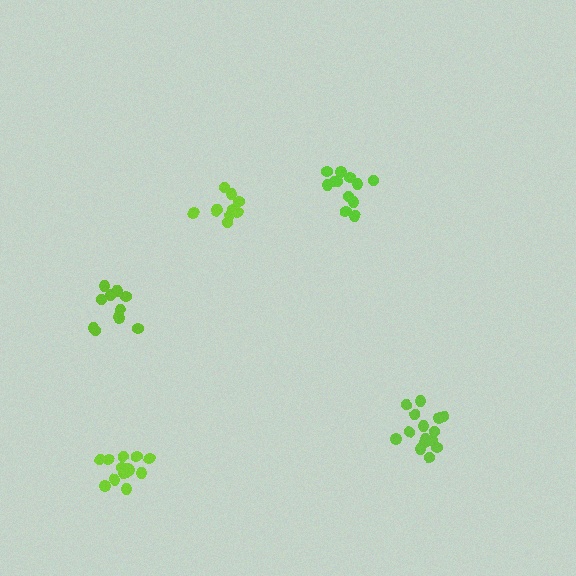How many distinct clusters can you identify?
There are 5 distinct clusters.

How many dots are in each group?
Group 1: 10 dots, Group 2: 15 dots, Group 3: 14 dots, Group 4: 10 dots, Group 5: 12 dots (61 total).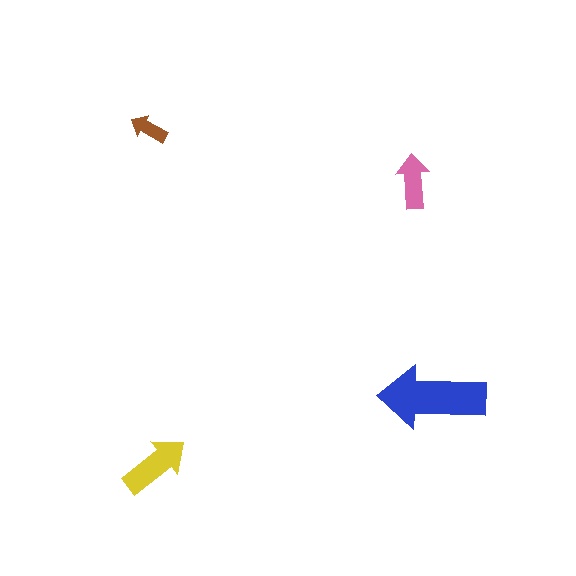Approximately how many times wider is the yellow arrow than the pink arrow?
About 1.5 times wider.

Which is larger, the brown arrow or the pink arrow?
The pink one.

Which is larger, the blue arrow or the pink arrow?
The blue one.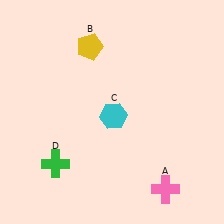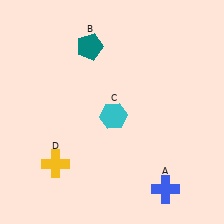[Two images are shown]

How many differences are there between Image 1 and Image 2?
There are 3 differences between the two images.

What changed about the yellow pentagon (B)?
In Image 1, B is yellow. In Image 2, it changed to teal.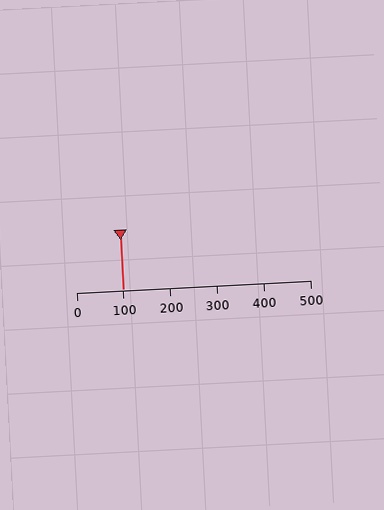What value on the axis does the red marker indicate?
The marker indicates approximately 100.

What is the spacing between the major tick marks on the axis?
The major ticks are spaced 100 apart.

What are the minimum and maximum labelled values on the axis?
The axis runs from 0 to 500.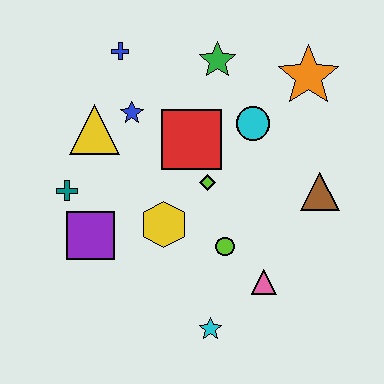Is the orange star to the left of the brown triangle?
Yes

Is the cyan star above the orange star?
No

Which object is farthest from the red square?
The cyan star is farthest from the red square.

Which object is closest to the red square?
The lime diamond is closest to the red square.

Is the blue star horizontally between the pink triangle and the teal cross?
Yes